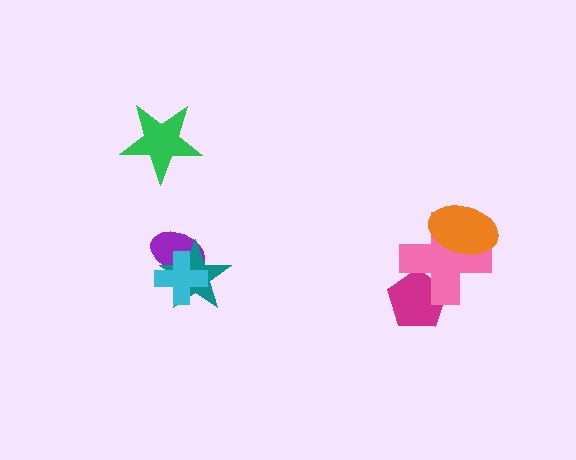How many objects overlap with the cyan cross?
2 objects overlap with the cyan cross.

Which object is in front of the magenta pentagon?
The pink cross is in front of the magenta pentagon.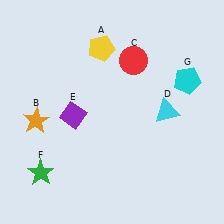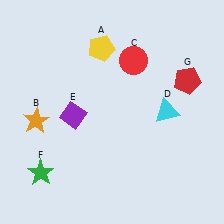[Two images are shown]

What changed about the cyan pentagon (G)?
In Image 1, G is cyan. In Image 2, it changed to red.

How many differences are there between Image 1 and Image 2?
There is 1 difference between the two images.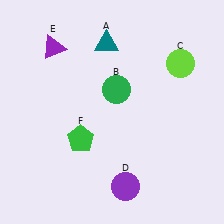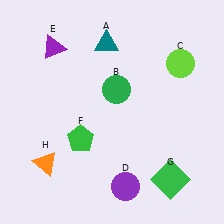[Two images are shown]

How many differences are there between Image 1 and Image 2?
There are 2 differences between the two images.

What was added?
A green square (G), an orange triangle (H) were added in Image 2.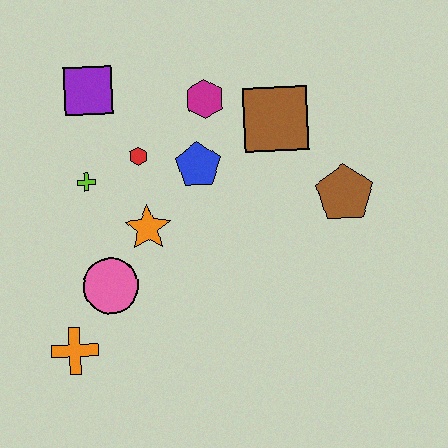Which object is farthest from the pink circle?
The brown pentagon is farthest from the pink circle.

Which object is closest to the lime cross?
The red hexagon is closest to the lime cross.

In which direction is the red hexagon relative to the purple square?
The red hexagon is below the purple square.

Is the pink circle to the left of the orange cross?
No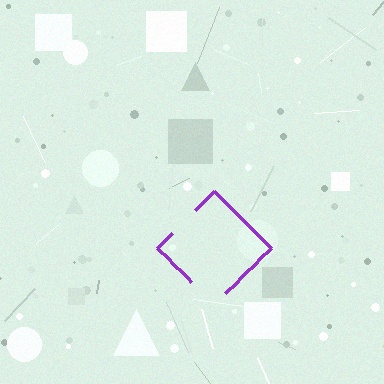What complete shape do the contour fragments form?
The contour fragments form a diamond.